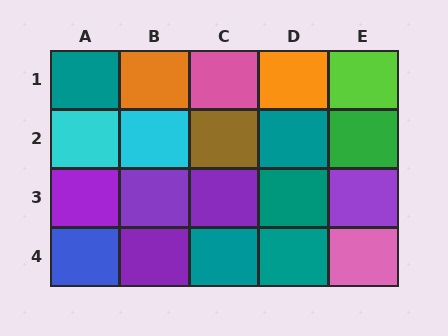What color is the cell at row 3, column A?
Purple.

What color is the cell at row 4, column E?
Pink.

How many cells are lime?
1 cell is lime.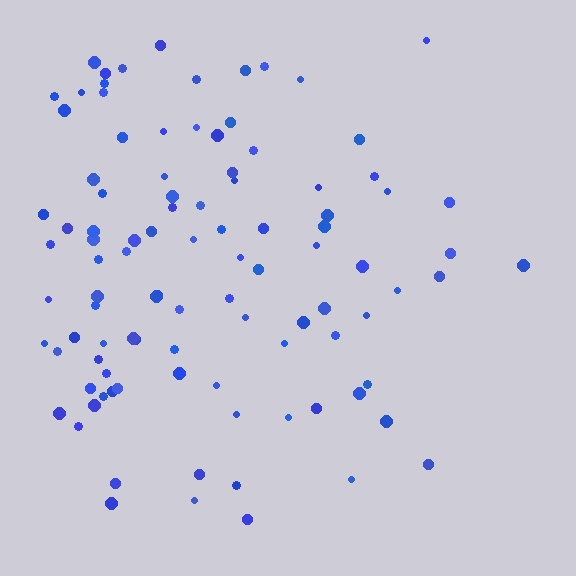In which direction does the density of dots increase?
From right to left, with the left side densest.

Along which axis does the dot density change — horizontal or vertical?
Horizontal.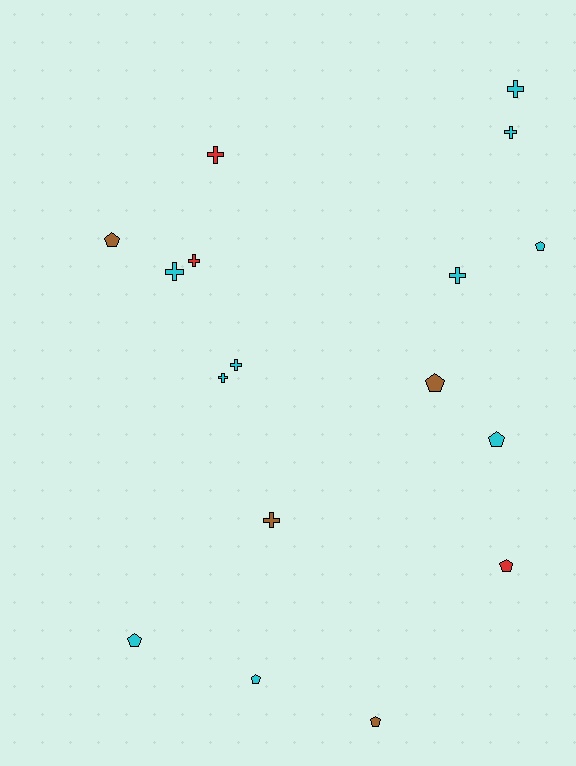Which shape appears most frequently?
Cross, with 9 objects.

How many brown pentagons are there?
There are 3 brown pentagons.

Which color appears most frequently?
Cyan, with 10 objects.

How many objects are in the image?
There are 17 objects.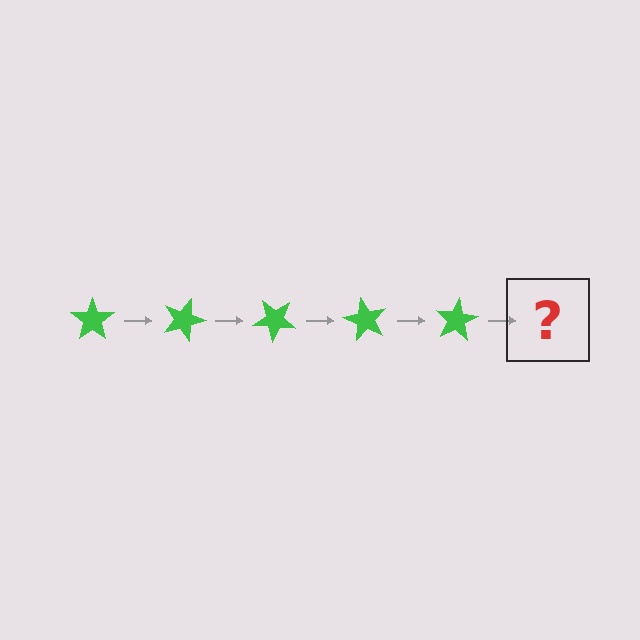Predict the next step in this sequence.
The next step is a green star rotated 100 degrees.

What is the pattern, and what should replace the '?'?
The pattern is that the star rotates 20 degrees each step. The '?' should be a green star rotated 100 degrees.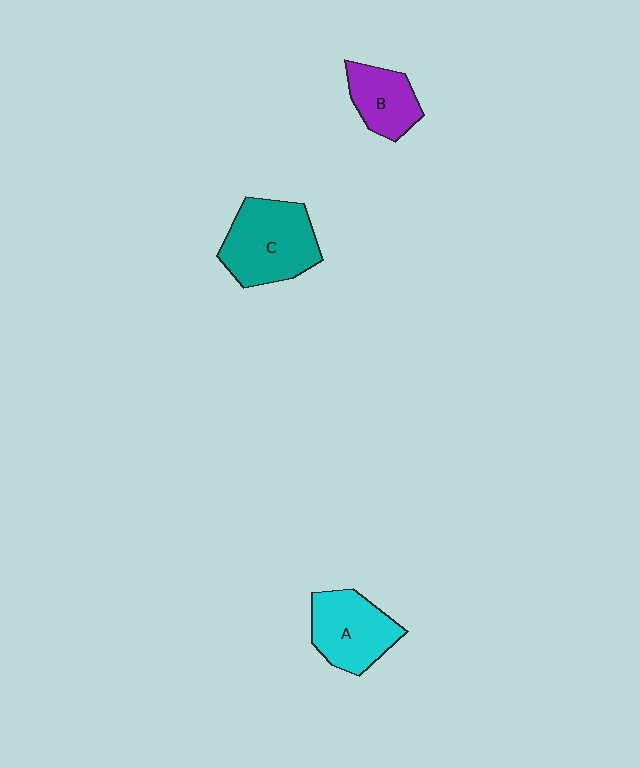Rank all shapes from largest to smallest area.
From largest to smallest: C (teal), A (cyan), B (purple).